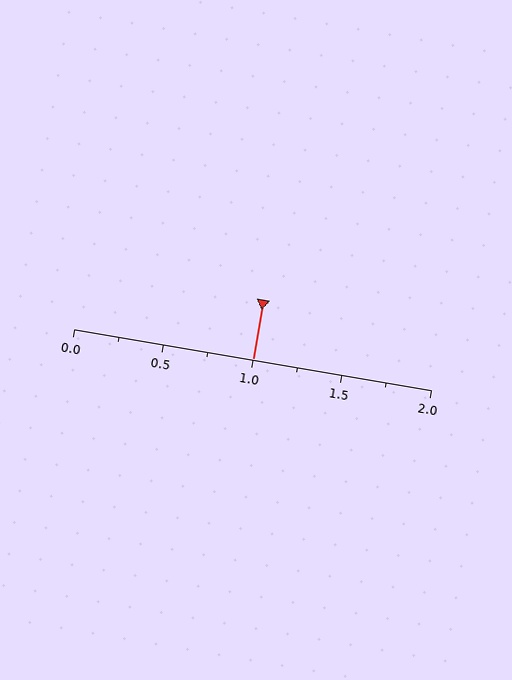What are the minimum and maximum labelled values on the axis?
The axis runs from 0.0 to 2.0.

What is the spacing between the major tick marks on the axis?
The major ticks are spaced 0.5 apart.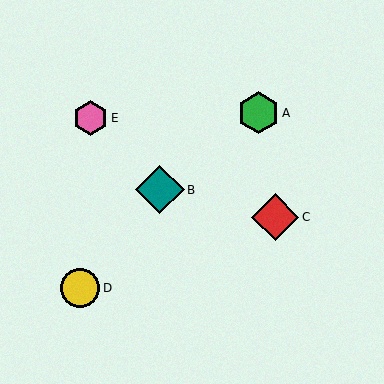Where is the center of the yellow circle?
The center of the yellow circle is at (80, 288).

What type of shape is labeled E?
Shape E is a pink hexagon.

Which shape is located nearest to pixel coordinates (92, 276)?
The yellow circle (labeled D) at (80, 288) is nearest to that location.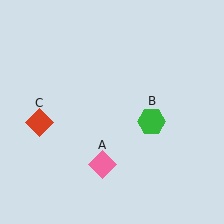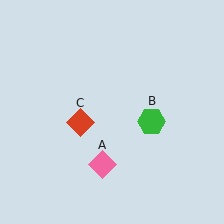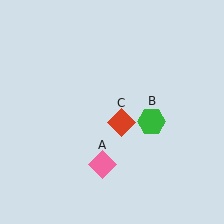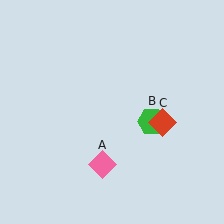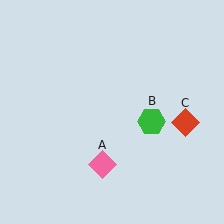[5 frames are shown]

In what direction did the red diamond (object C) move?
The red diamond (object C) moved right.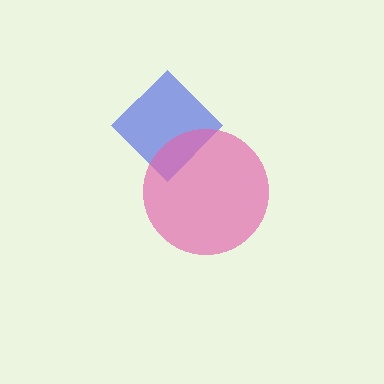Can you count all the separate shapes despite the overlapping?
Yes, there are 2 separate shapes.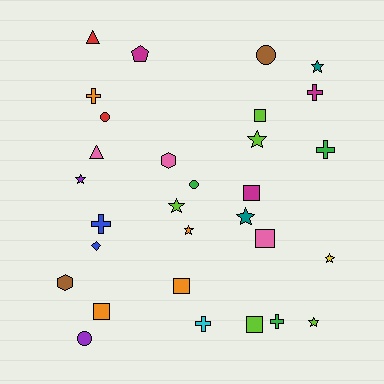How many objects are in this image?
There are 30 objects.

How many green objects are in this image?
There are 3 green objects.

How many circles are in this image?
There are 4 circles.